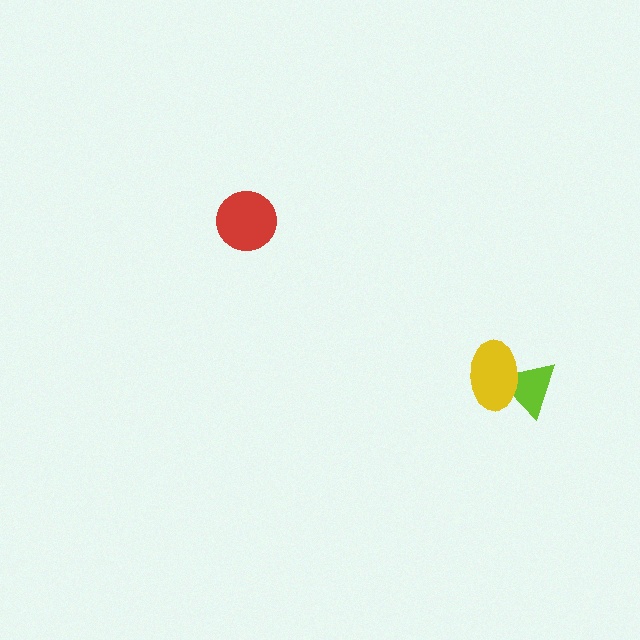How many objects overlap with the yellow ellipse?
1 object overlaps with the yellow ellipse.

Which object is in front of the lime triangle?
The yellow ellipse is in front of the lime triangle.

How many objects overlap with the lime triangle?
1 object overlaps with the lime triangle.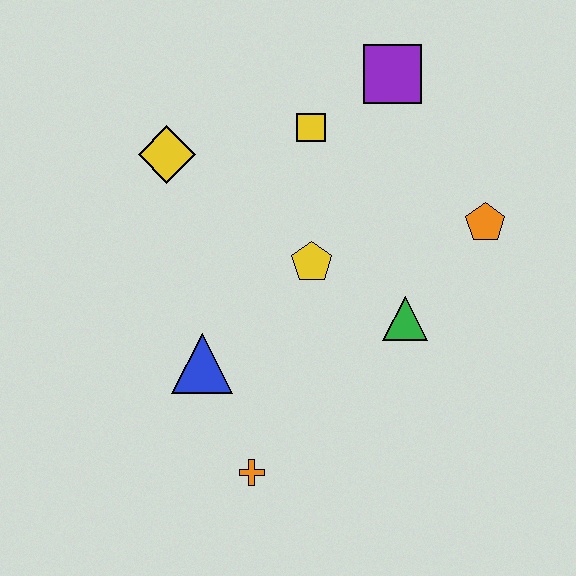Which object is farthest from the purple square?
The orange cross is farthest from the purple square.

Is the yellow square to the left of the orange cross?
No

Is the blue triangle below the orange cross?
No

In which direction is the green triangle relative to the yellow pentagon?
The green triangle is to the right of the yellow pentagon.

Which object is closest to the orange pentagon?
The green triangle is closest to the orange pentagon.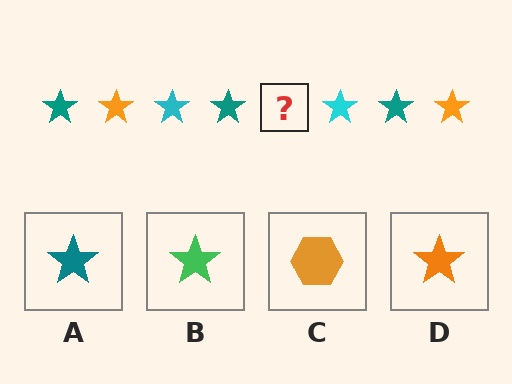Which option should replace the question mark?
Option D.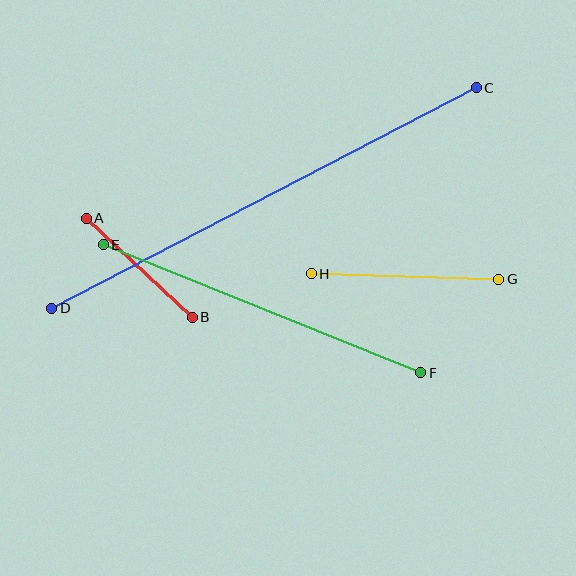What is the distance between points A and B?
The distance is approximately 145 pixels.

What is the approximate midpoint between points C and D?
The midpoint is at approximately (264, 198) pixels.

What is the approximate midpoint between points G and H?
The midpoint is at approximately (405, 277) pixels.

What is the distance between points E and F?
The distance is approximately 342 pixels.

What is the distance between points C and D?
The distance is approximately 478 pixels.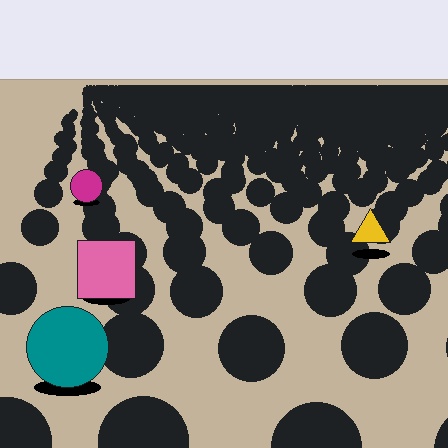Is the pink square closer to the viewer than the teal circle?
No. The teal circle is closer — you can tell from the texture gradient: the ground texture is coarser near it.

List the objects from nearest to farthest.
From nearest to farthest: the teal circle, the pink square, the yellow triangle, the magenta circle.